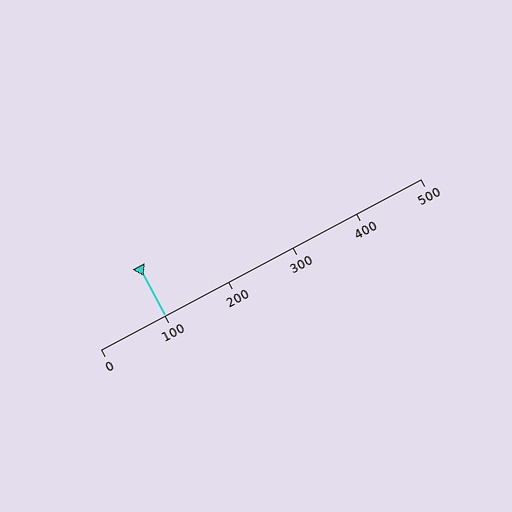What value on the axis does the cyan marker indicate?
The marker indicates approximately 100.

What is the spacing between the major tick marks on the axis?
The major ticks are spaced 100 apart.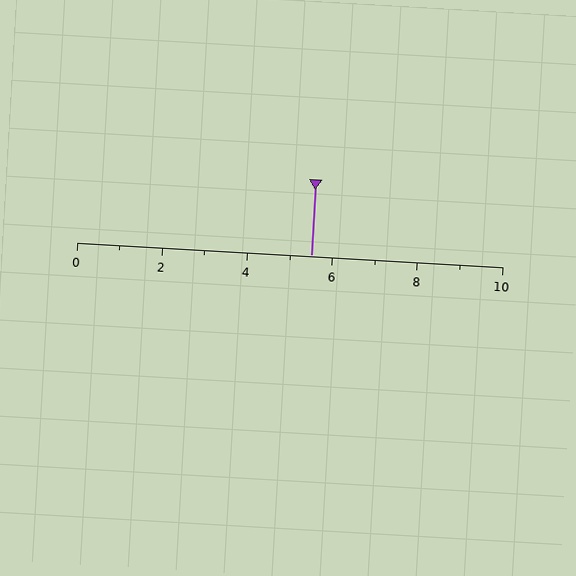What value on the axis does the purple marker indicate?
The marker indicates approximately 5.5.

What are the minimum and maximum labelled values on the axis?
The axis runs from 0 to 10.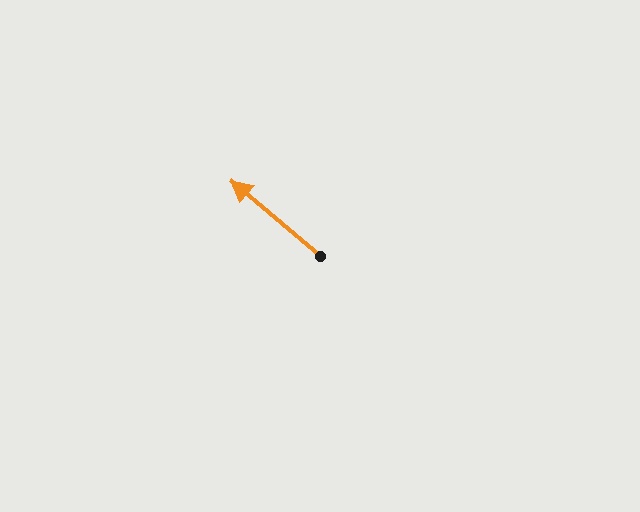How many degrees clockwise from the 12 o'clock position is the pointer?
Approximately 310 degrees.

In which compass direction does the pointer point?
Northwest.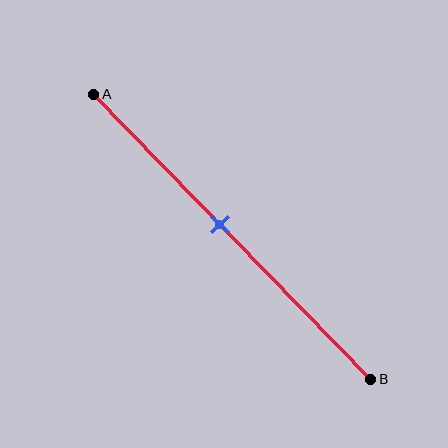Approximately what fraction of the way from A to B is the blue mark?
The blue mark is approximately 45% of the way from A to B.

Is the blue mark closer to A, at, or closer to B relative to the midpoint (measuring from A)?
The blue mark is closer to point A than the midpoint of segment AB.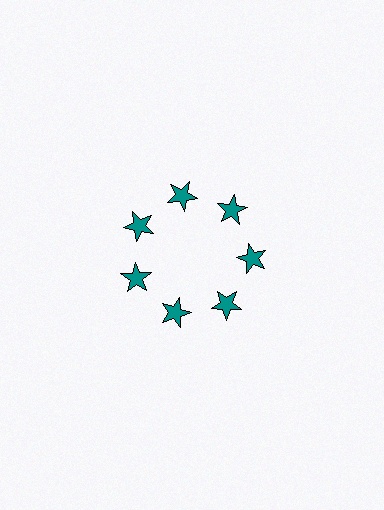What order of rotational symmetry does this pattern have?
This pattern has 7-fold rotational symmetry.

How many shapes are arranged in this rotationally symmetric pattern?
There are 7 shapes, arranged in 7 groups of 1.